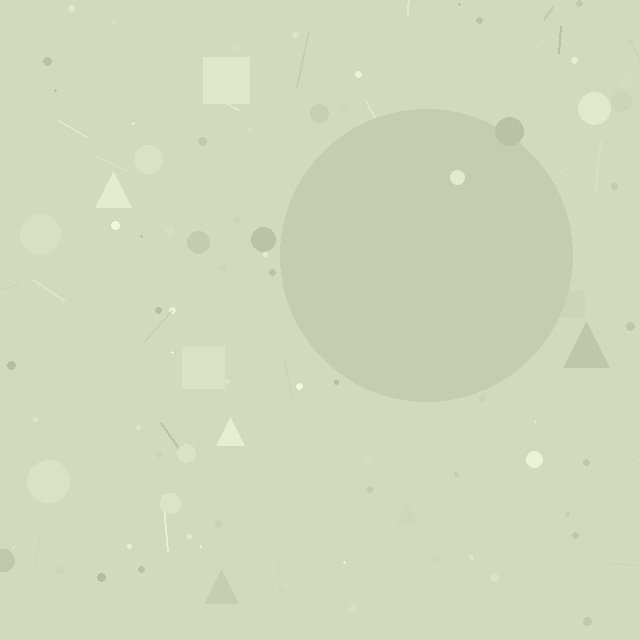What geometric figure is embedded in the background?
A circle is embedded in the background.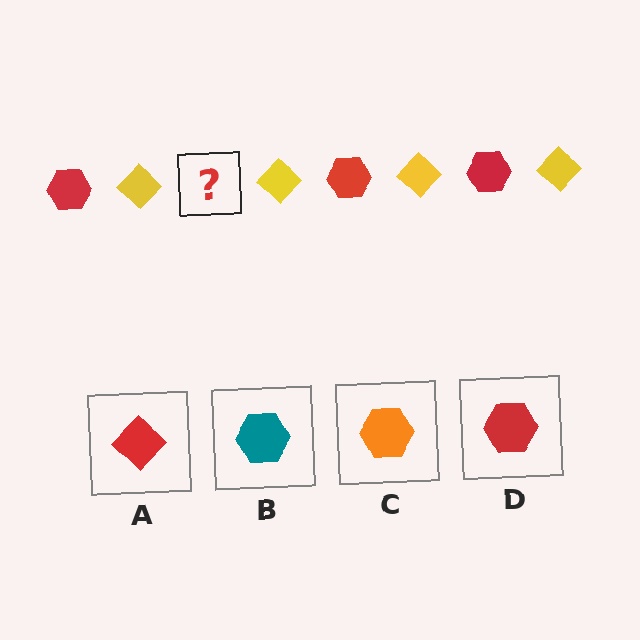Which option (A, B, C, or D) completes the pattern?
D.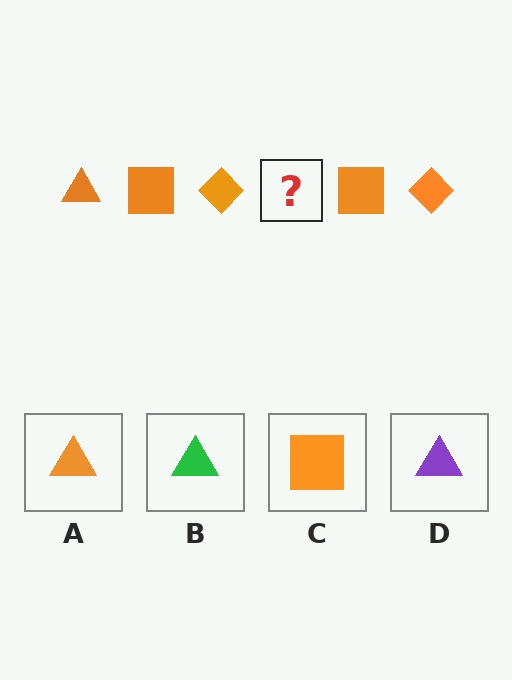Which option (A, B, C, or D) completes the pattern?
A.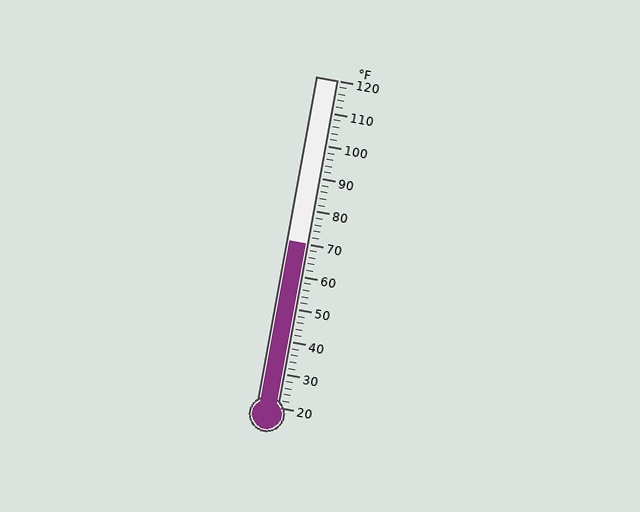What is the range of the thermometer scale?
The thermometer scale ranges from 20°F to 120°F.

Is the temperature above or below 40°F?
The temperature is above 40°F.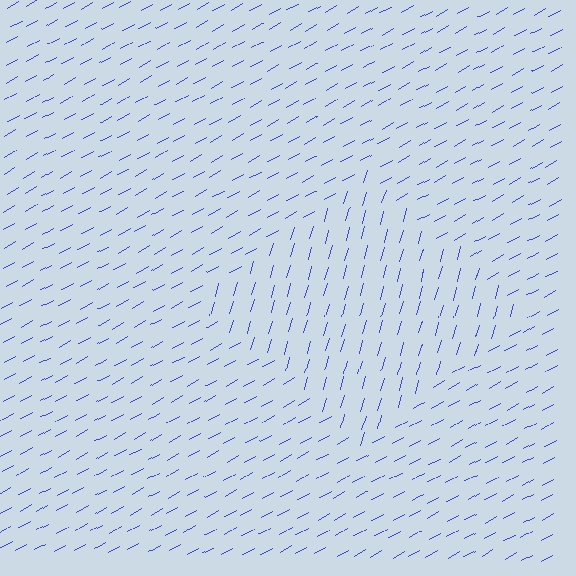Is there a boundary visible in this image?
Yes, there is a texture boundary formed by a change in line orientation.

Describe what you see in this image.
The image is filled with small blue line segments. A diamond region in the image has lines oriented differently from the surrounding lines, creating a visible texture boundary.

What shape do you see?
I see a diamond.